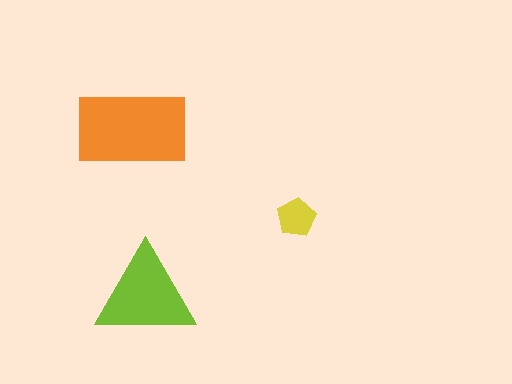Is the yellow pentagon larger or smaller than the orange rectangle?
Smaller.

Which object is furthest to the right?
The yellow pentagon is rightmost.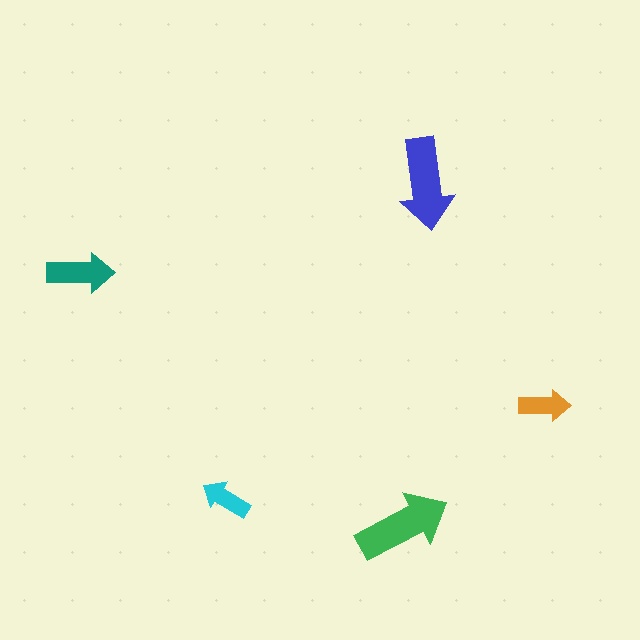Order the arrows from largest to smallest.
the green one, the blue one, the teal one, the orange one, the cyan one.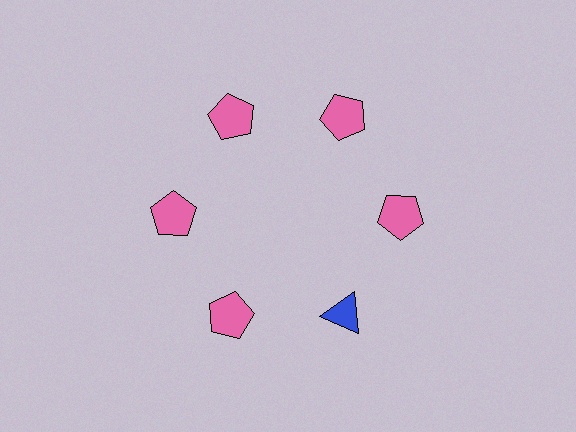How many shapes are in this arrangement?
There are 6 shapes arranged in a ring pattern.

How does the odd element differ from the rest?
It differs in both color (blue instead of pink) and shape (triangle instead of pentagon).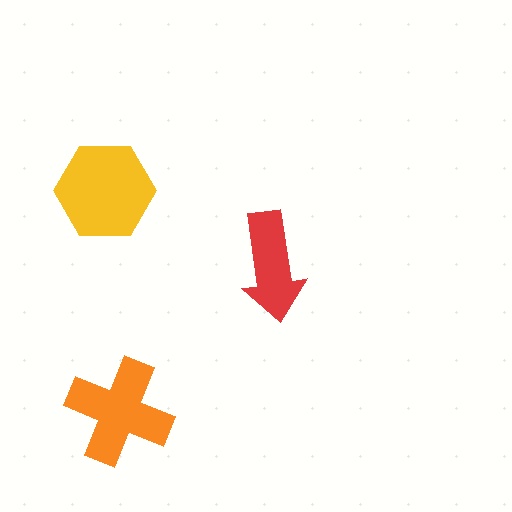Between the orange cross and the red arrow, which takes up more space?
The orange cross.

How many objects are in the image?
There are 3 objects in the image.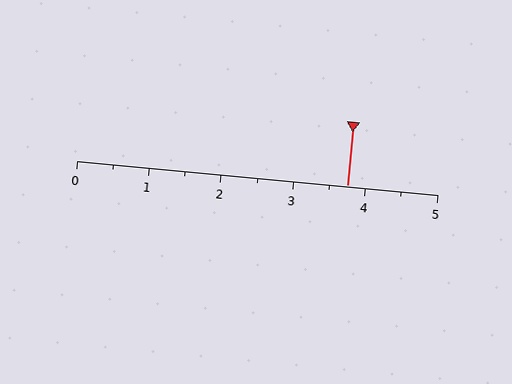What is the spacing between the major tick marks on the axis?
The major ticks are spaced 1 apart.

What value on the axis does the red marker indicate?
The marker indicates approximately 3.8.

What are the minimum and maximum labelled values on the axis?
The axis runs from 0 to 5.